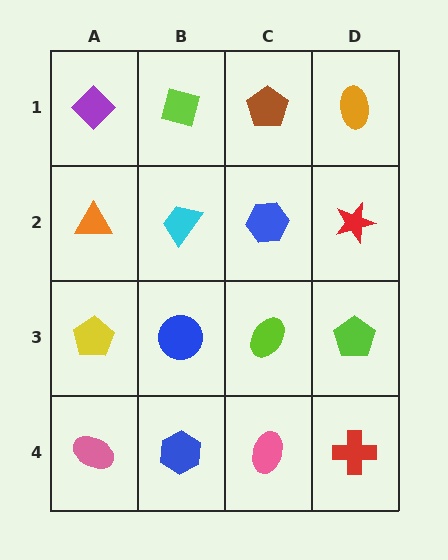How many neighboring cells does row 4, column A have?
2.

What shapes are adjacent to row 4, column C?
A lime ellipse (row 3, column C), a blue hexagon (row 4, column B), a red cross (row 4, column D).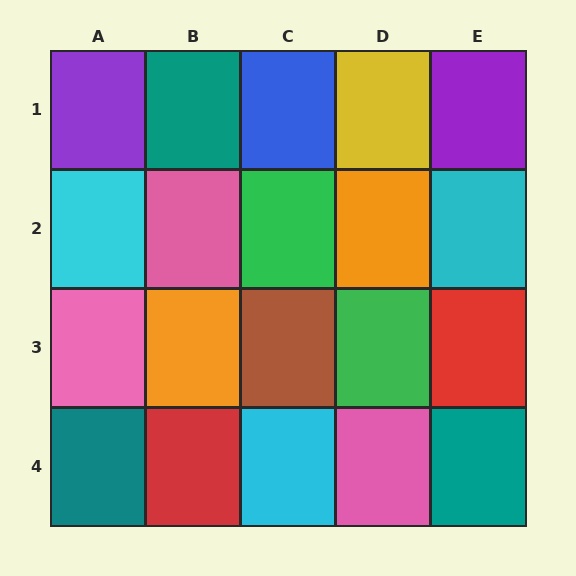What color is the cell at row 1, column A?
Purple.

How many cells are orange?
2 cells are orange.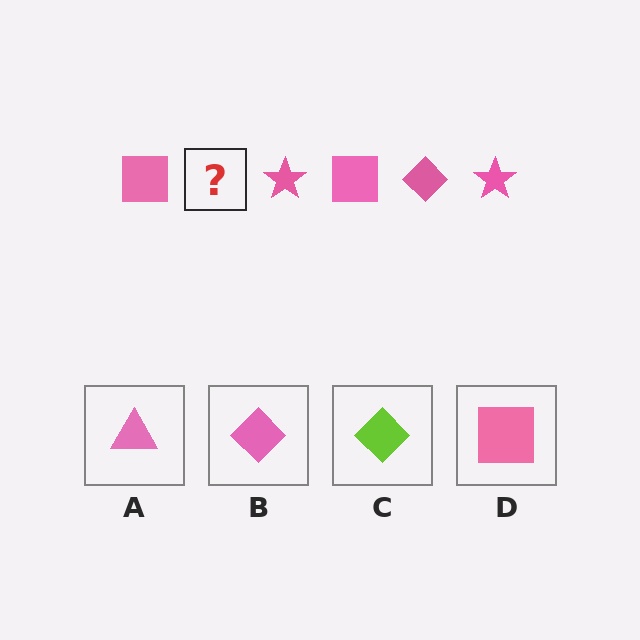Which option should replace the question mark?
Option B.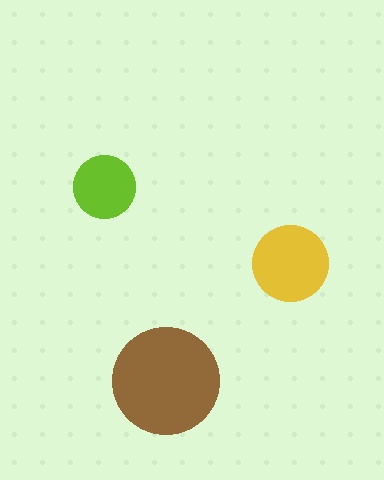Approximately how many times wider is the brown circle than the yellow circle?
About 1.5 times wider.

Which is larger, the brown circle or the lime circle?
The brown one.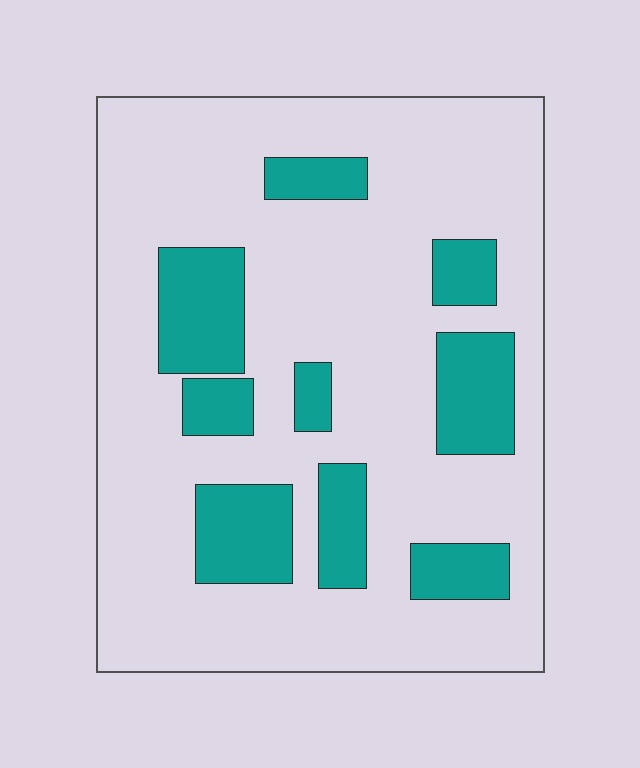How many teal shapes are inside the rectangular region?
9.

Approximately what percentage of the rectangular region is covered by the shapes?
Approximately 20%.